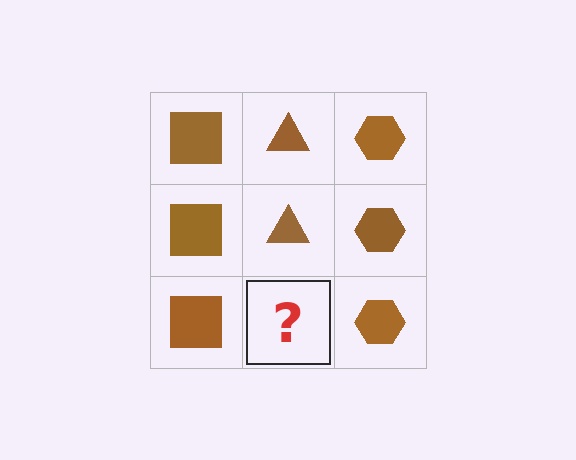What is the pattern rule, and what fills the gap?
The rule is that each column has a consistent shape. The gap should be filled with a brown triangle.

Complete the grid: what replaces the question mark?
The question mark should be replaced with a brown triangle.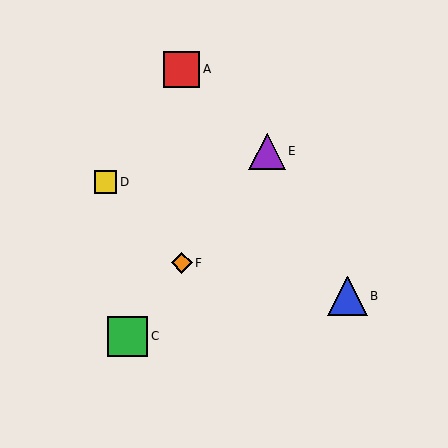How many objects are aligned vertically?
2 objects (A, F) are aligned vertically.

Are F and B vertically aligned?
No, F is at x≈182 and B is at x≈347.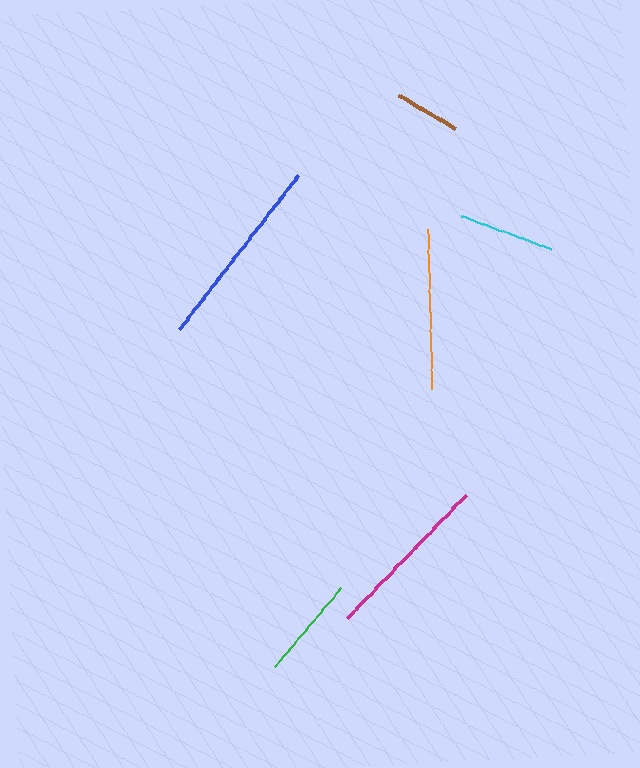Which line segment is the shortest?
The brown line is the shortest at approximately 65 pixels.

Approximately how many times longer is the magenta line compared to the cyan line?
The magenta line is approximately 1.8 times the length of the cyan line.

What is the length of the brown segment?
The brown segment is approximately 65 pixels long.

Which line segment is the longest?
The blue line is the longest at approximately 195 pixels.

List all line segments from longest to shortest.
From longest to shortest: blue, magenta, orange, green, cyan, brown.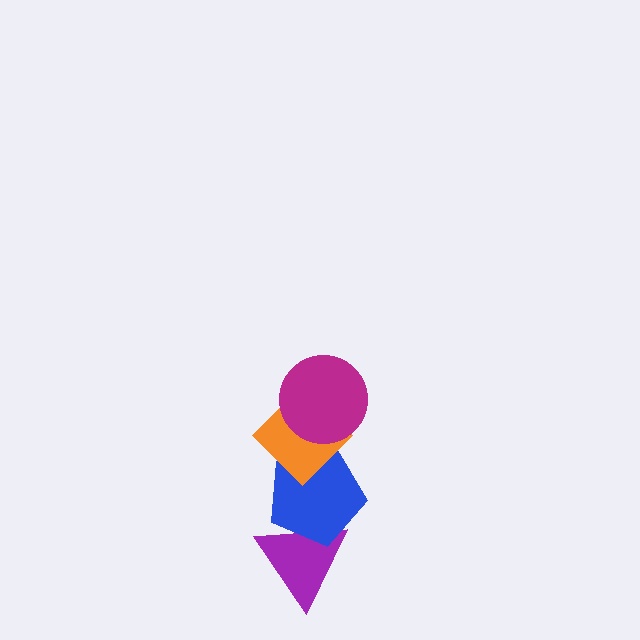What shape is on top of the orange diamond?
The magenta circle is on top of the orange diamond.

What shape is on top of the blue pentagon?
The orange diamond is on top of the blue pentagon.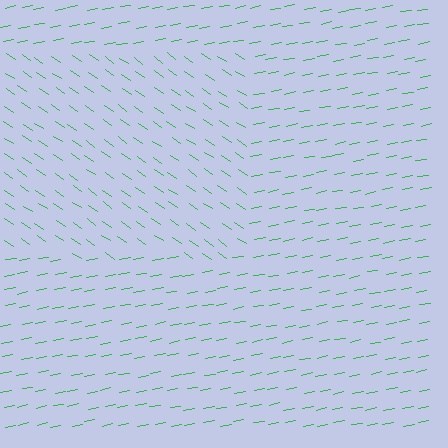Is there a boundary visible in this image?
Yes, there is a texture boundary formed by a change in line orientation.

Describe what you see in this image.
The image is filled with small green line segments. A rectangle region in the image has lines oriented differently from the surrounding lines, creating a visible texture boundary.